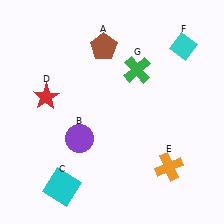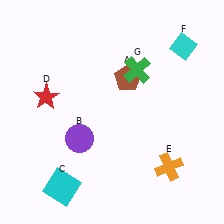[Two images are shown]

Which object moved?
The brown pentagon (A) moved down.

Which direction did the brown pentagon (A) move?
The brown pentagon (A) moved down.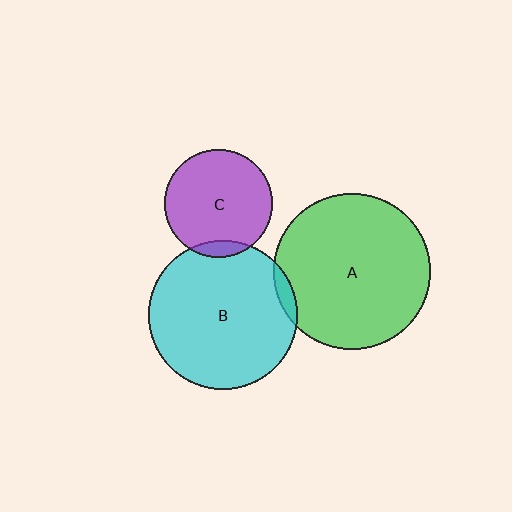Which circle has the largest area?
Circle A (green).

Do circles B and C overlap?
Yes.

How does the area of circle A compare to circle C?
Approximately 2.1 times.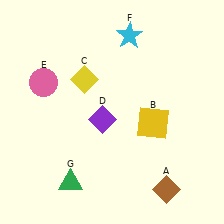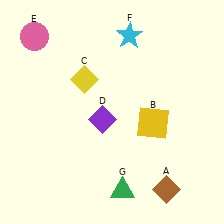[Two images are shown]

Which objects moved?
The objects that moved are: the pink circle (E), the green triangle (G).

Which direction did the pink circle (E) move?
The pink circle (E) moved up.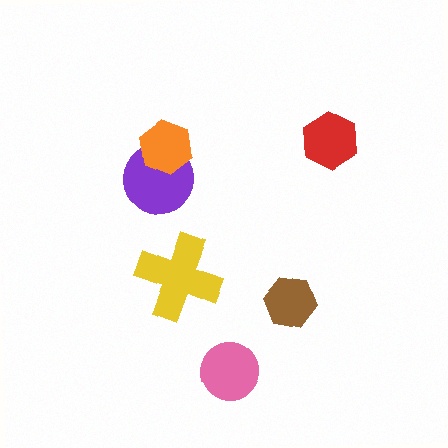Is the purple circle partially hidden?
Yes, it is partially covered by another shape.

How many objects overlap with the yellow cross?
0 objects overlap with the yellow cross.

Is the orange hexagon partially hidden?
No, no other shape covers it.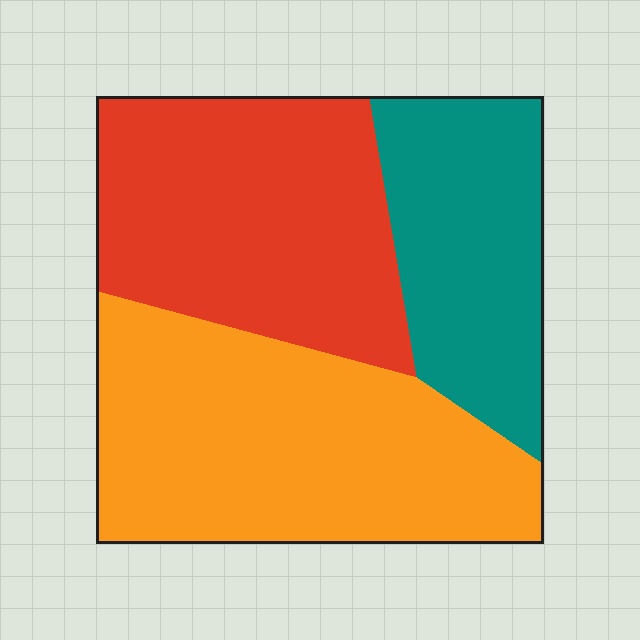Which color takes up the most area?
Orange, at roughly 40%.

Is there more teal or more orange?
Orange.